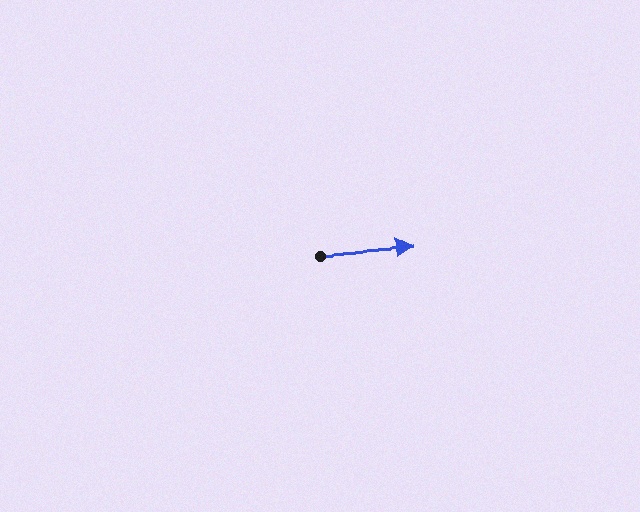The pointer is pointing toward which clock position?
Roughly 3 o'clock.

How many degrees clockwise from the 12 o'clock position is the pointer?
Approximately 86 degrees.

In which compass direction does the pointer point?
East.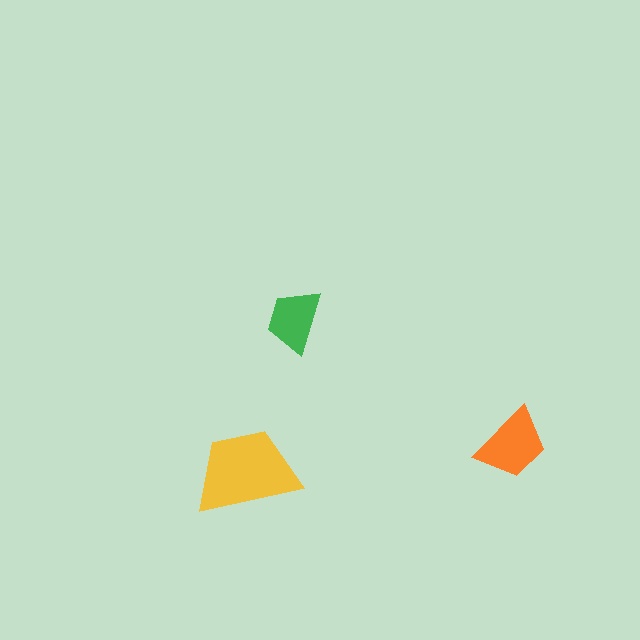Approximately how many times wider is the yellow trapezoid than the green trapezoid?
About 1.5 times wider.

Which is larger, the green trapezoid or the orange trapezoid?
The orange one.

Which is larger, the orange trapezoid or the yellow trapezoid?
The yellow one.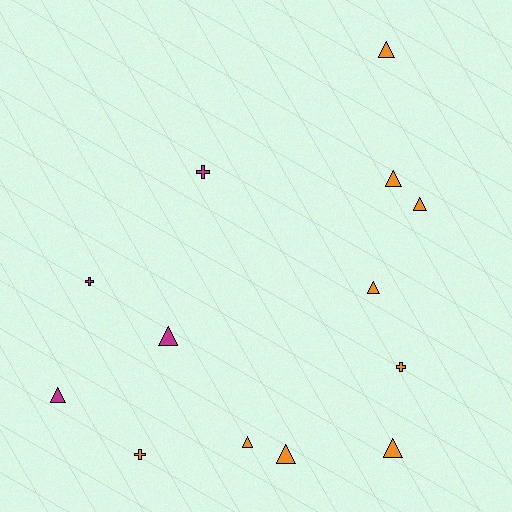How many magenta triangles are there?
There are 2 magenta triangles.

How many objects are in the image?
There are 13 objects.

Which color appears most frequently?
Orange, with 9 objects.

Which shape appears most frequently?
Triangle, with 9 objects.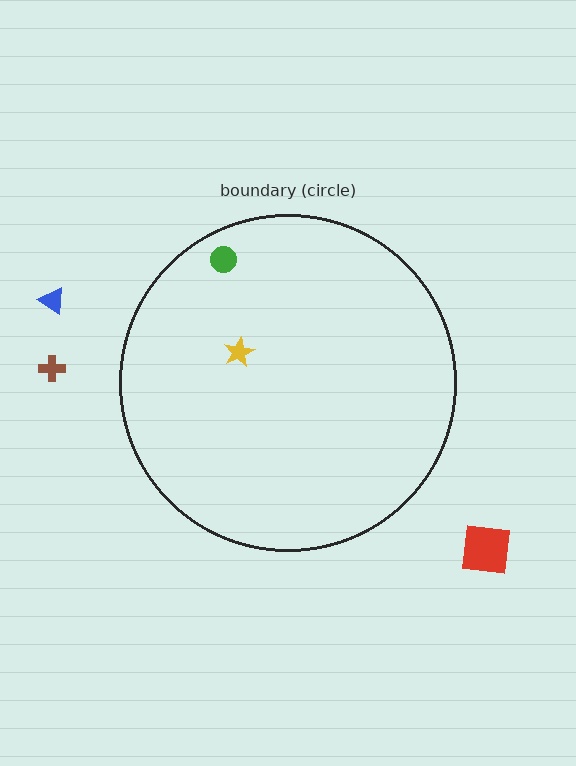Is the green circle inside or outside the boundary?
Inside.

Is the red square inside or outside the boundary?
Outside.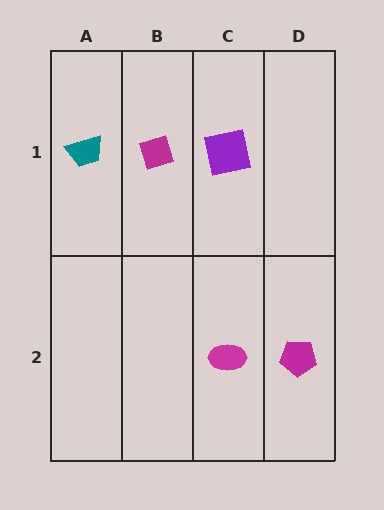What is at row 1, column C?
A purple square.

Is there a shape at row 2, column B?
No, that cell is empty.